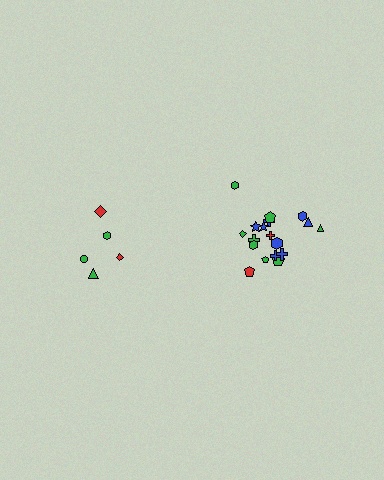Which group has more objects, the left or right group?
The right group.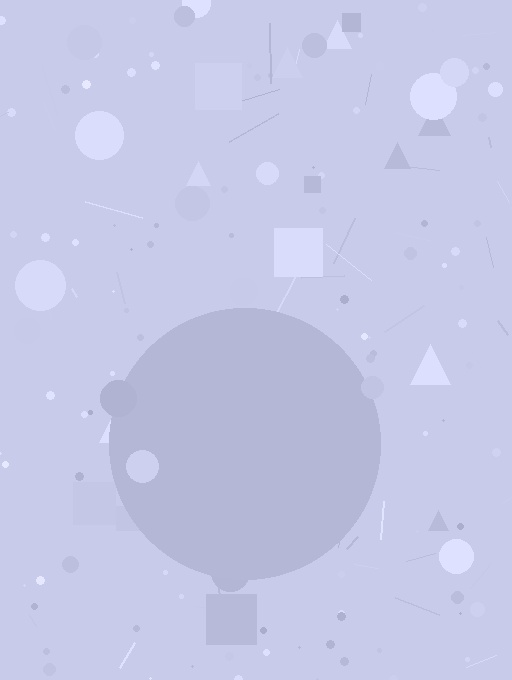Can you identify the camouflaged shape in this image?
The camouflaged shape is a circle.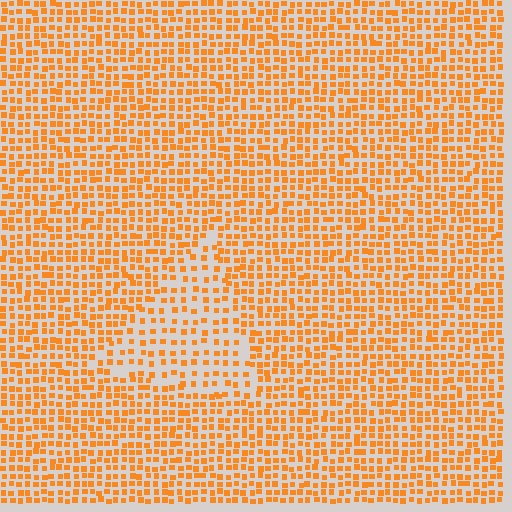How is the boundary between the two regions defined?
The boundary is defined by a change in element density (approximately 1.7x ratio). All elements are the same color, size, and shape.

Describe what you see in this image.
The image contains small orange elements arranged at two different densities. A triangle-shaped region is visible where the elements are less densely packed than the surrounding area.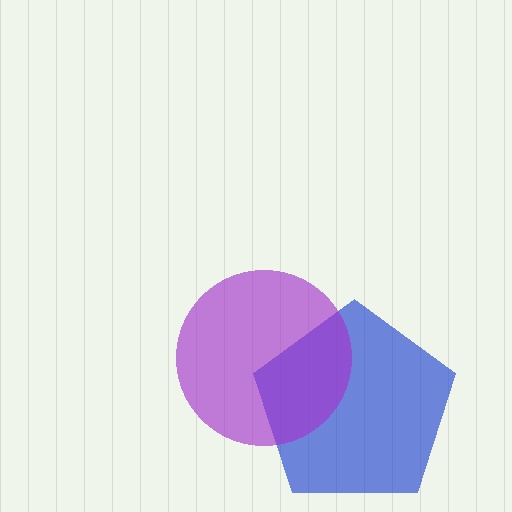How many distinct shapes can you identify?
There are 2 distinct shapes: a blue pentagon, a purple circle.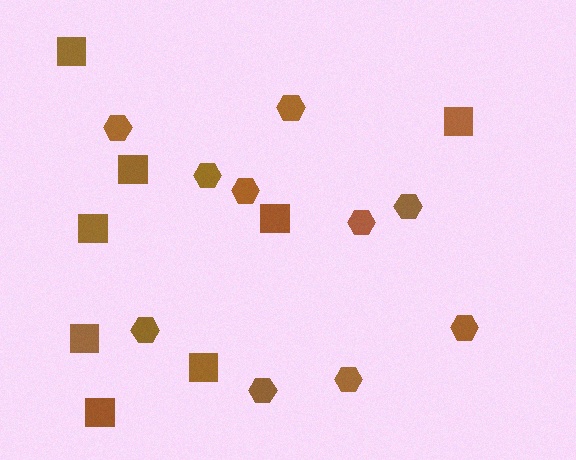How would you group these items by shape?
There are 2 groups: one group of squares (8) and one group of hexagons (10).